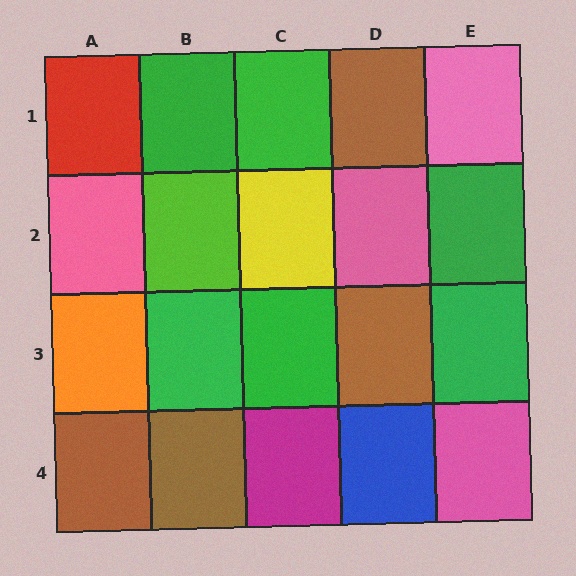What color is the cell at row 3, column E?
Green.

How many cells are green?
6 cells are green.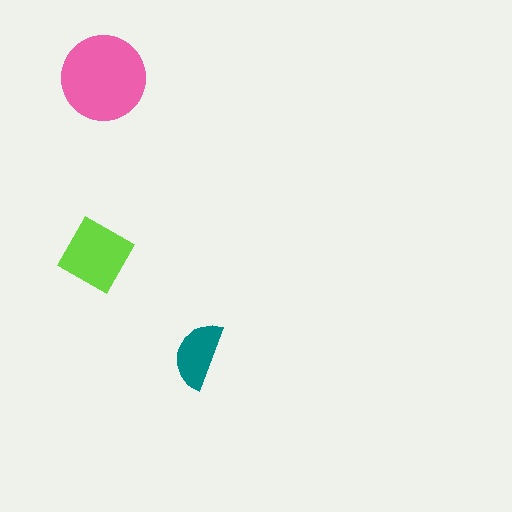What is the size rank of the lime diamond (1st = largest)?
2nd.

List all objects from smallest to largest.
The teal semicircle, the lime diamond, the pink circle.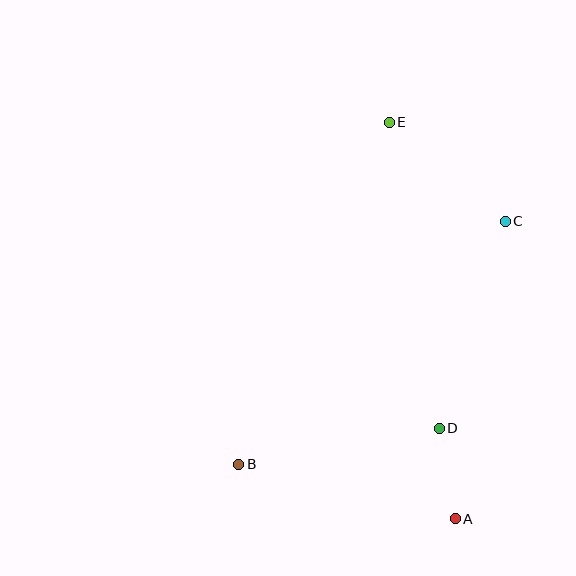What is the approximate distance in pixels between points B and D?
The distance between B and D is approximately 204 pixels.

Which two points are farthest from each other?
Points A and E are farthest from each other.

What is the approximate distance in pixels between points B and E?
The distance between B and E is approximately 374 pixels.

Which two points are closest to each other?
Points A and D are closest to each other.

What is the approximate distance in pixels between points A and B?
The distance between A and B is approximately 224 pixels.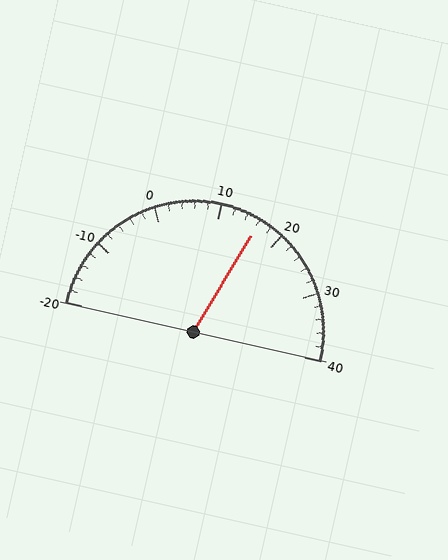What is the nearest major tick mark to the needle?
The nearest major tick mark is 20.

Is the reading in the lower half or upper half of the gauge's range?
The reading is in the upper half of the range (-20 to 40).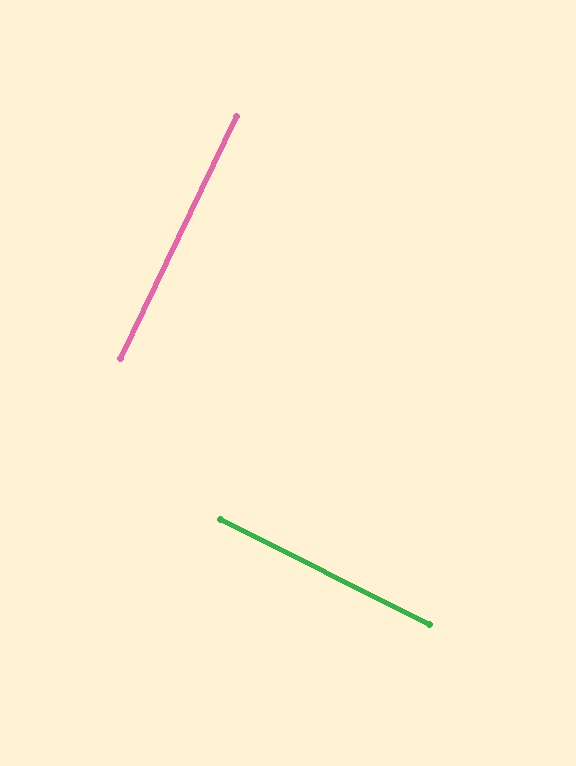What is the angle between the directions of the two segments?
Approximately 89 degrees.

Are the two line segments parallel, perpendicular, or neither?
Perpendicular — they meet at approximately 89°.